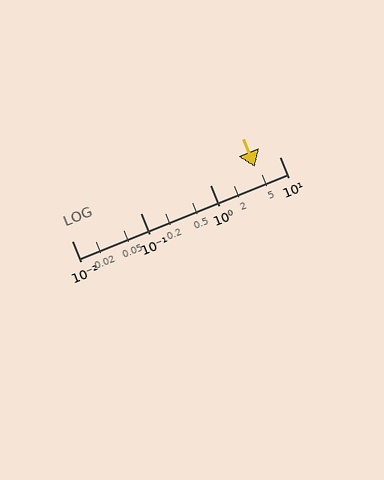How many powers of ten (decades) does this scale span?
The scale spans 3 decades, from 0.01 to 10.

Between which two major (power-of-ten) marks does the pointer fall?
The pointer is between 1 and 10.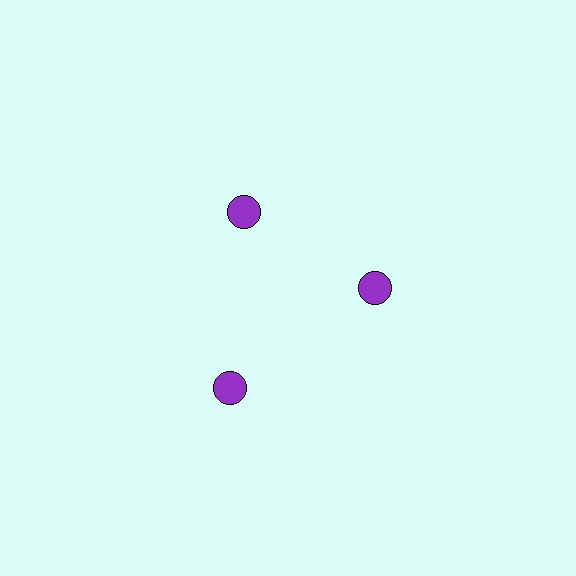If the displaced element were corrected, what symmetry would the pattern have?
It would have 3-fold rotational symmetry — the pattern would map onto itself every 120 degrees.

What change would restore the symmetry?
The symmetry would be restored by moving it inward, back onto the ring so that all 3 circles sit at equal angles and equal distance from the center.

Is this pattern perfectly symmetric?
No. The 3 purple circles are arranged in a ring, but one element near the 7 o'clock position is pushed outward from the center, breaking the 3-fold rotational symmetry.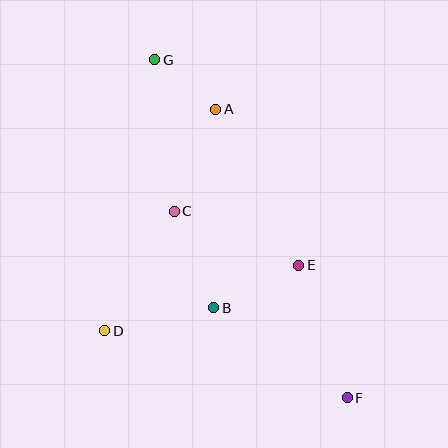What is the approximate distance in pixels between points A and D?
The distance between A and D is approximately 248 pixels.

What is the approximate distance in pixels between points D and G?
The distance between D and G is approximately 276 pixels.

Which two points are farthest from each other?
Points F and G are farthest from each other.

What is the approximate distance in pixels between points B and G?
The distance between B and G is approximately 255 pixels.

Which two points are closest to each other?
Points A and G are closest to each other.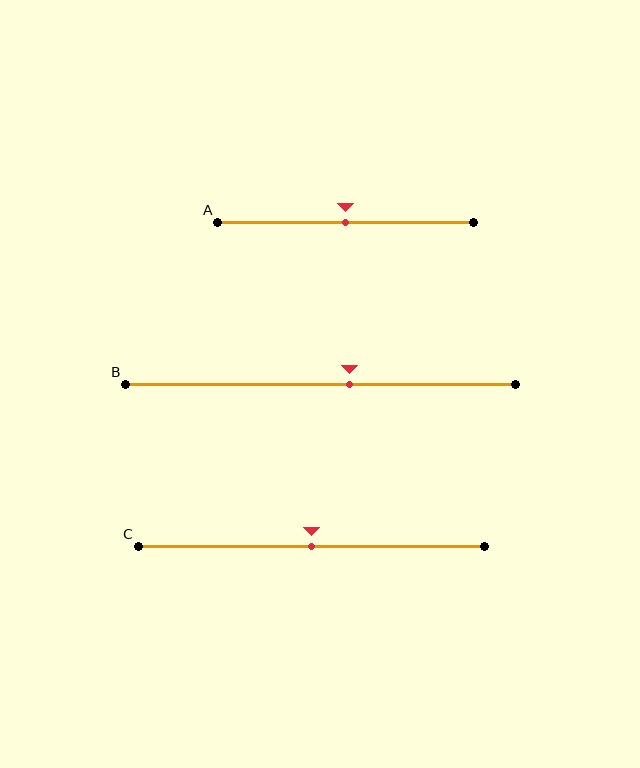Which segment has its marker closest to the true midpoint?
Segment A has its marker closest to the true midpoint.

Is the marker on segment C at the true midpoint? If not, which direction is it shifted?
Yes, the marker on segment C is at the true midpoint.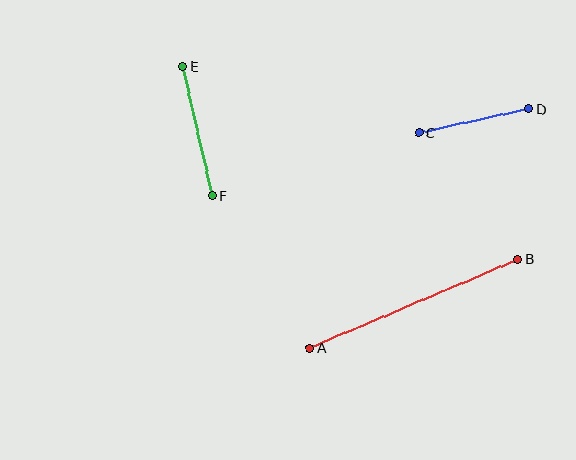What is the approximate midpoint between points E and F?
The midpoint is at approximately (197, 131) pixels.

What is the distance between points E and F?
The distance is approximately 133 pixels.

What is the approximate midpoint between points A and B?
The midpoint is at approximately (414, 303) pixels.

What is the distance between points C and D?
The distance is approximately 112 pixels.